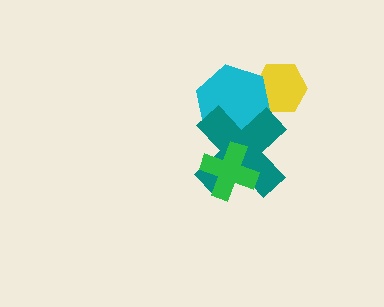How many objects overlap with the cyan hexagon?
2 objects overlap with the cyan hexagon.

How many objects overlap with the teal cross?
2 objects overlap with the teal cross.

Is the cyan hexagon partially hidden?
Yes, it is partially covered by another shape.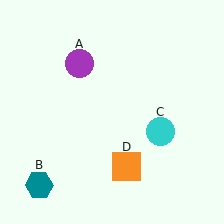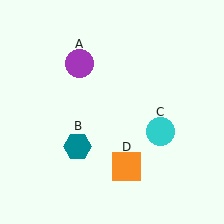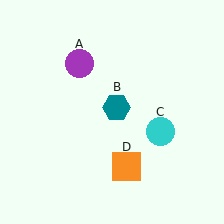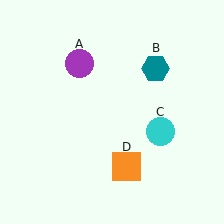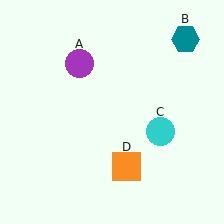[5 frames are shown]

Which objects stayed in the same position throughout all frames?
Purple circle (object A) and cyan circle (object C) and orange square (object D) remained stationary.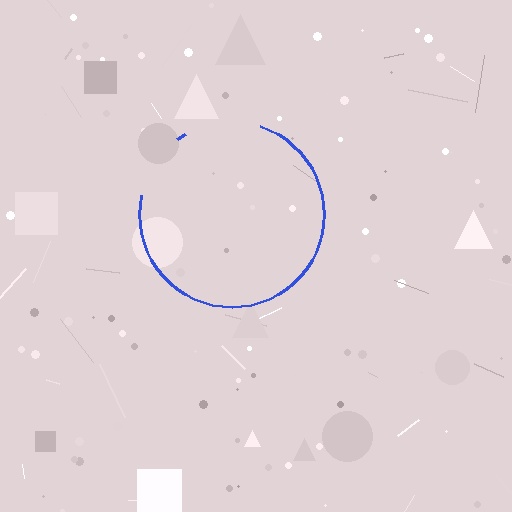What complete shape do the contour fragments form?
The contour fragments form a circle.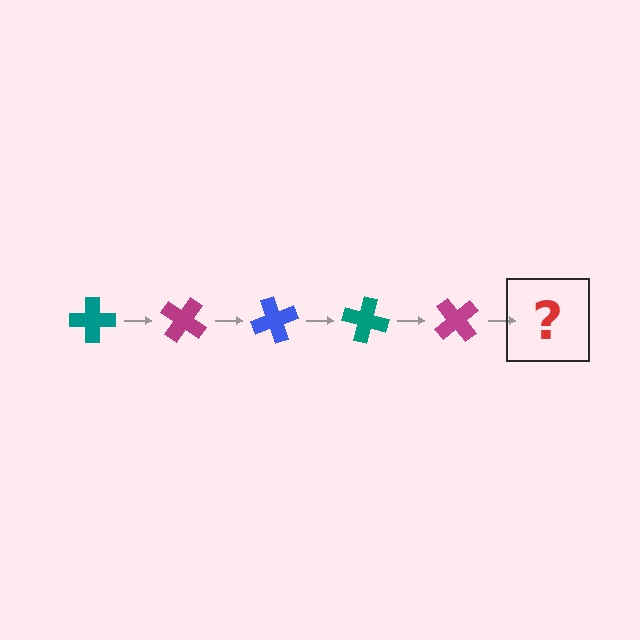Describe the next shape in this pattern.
It should be a blue cross, rotated 175 degrees from the start.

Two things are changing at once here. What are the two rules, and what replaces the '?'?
The two rules are that it rotates 35 degrees each step and the color cycles through teal, magenta, and blue. The '?' should be a blue cross, rotated 175 degrees from the start.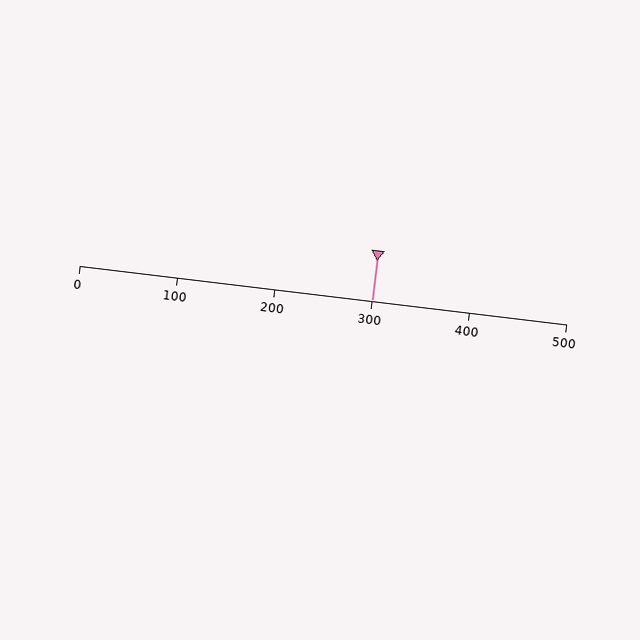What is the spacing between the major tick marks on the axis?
The major ticks are spaced 100 apart.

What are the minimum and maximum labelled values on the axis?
The axis runs from 0 to 500.